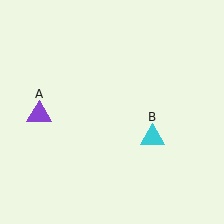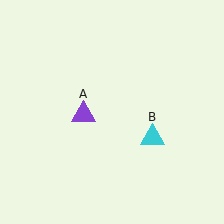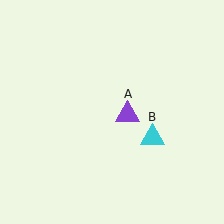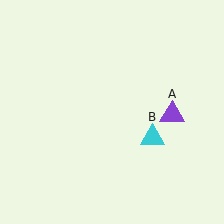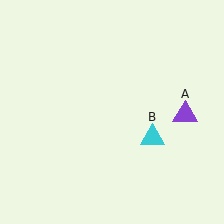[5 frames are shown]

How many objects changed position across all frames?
1 object changed position: purple triangle (object A).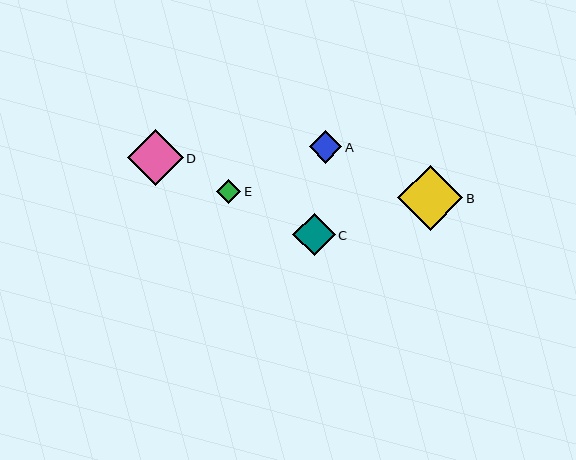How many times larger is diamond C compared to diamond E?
Diamond C is approximately 1.8 times the size of diamond E.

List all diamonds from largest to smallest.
From largest to smallest: B, D, C, A, E.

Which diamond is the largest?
Diamond B is the largest with a size of approximately 65 pixels.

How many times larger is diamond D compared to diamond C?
Diamond D is approximately 1.3 times the size of diamond C.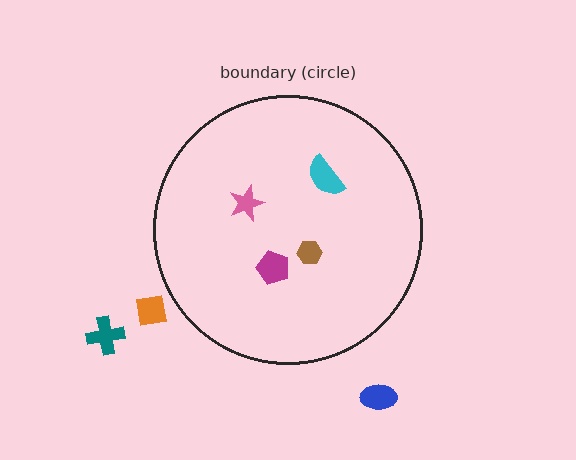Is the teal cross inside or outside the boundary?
Outside.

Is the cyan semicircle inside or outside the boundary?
Inside.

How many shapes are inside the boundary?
4 inside, 3 outside.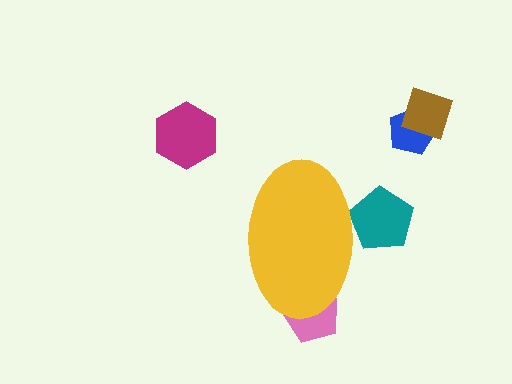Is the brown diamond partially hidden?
No, the brown diamond is fully visible.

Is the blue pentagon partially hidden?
No, the blue pentagon is fully visible.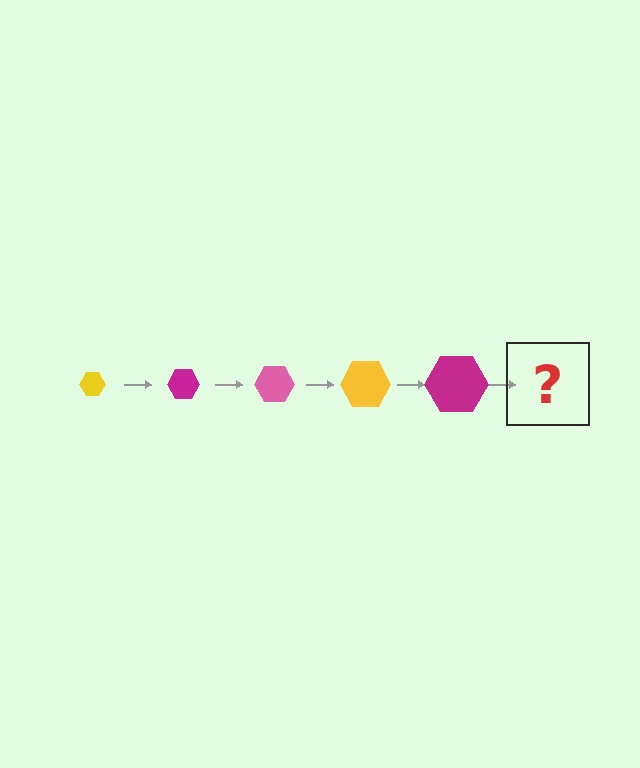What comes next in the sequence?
The next element should be a pink hexagon, larger than the previous one.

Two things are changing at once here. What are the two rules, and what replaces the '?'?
The two rules are that the hexagon grows larger each step and the color cycles through yellow, magenta, and pink. The '?' should be a pink hexagon, larger than the previous one.